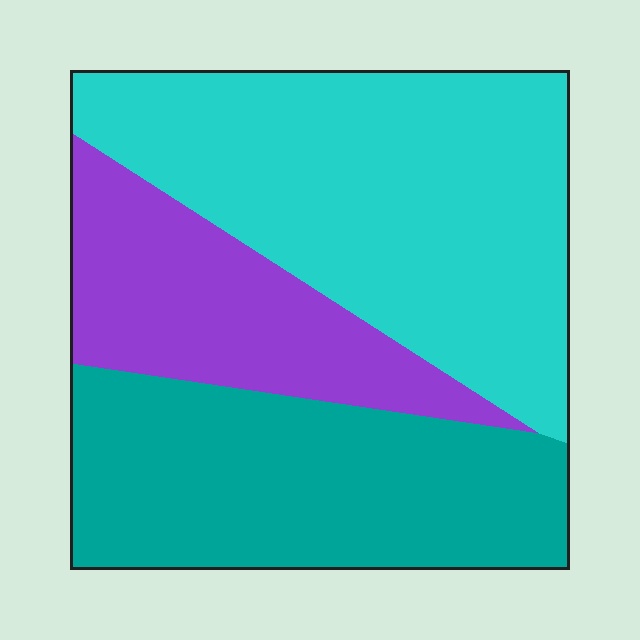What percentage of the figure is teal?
Teal covers 34% of the figure.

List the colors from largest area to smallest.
From largest to smallest: cyan, teal, purple.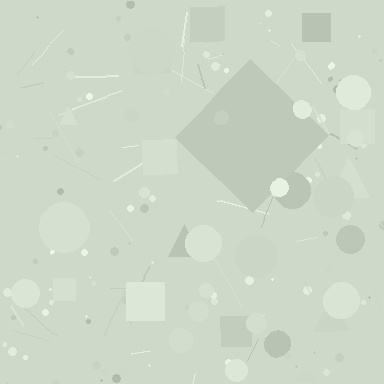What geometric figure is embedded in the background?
A diamond is embedded in the background.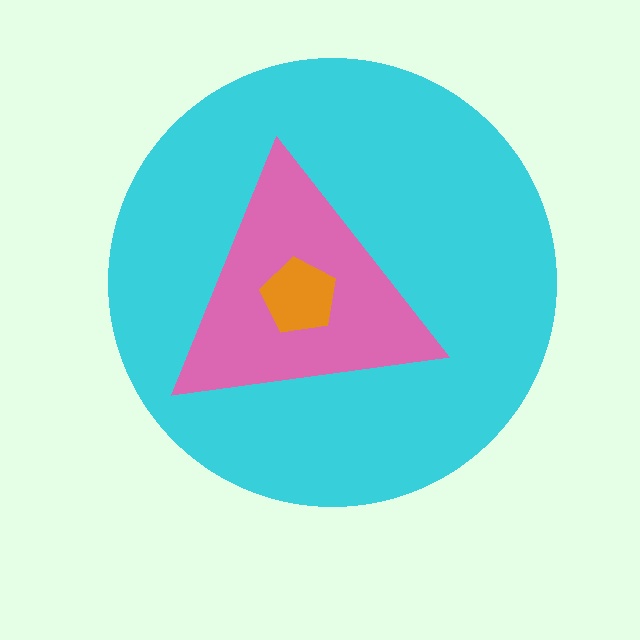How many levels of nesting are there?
3.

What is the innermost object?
The orange pentagon.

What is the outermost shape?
The cyan circle.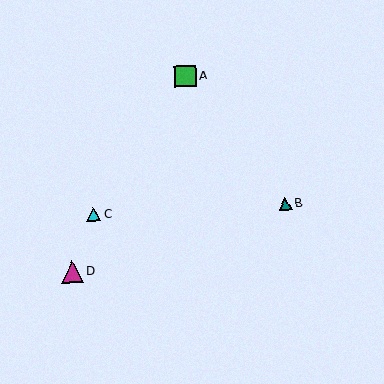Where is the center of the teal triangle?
The center of the teal triangle is at (285, 204).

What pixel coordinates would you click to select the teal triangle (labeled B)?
Click at (285, 204) to select the teal triangle B.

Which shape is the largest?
The magenta triangle (labeled D) is the largest.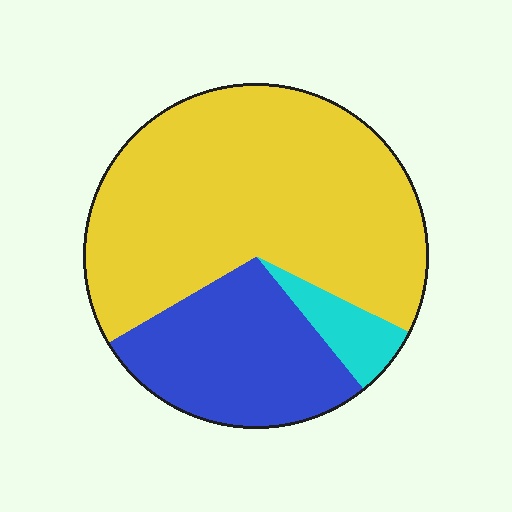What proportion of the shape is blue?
Blue takes up about one quarter (1/4) of the shape.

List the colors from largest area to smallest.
From largest to smallest: yellow, blue, cyan.